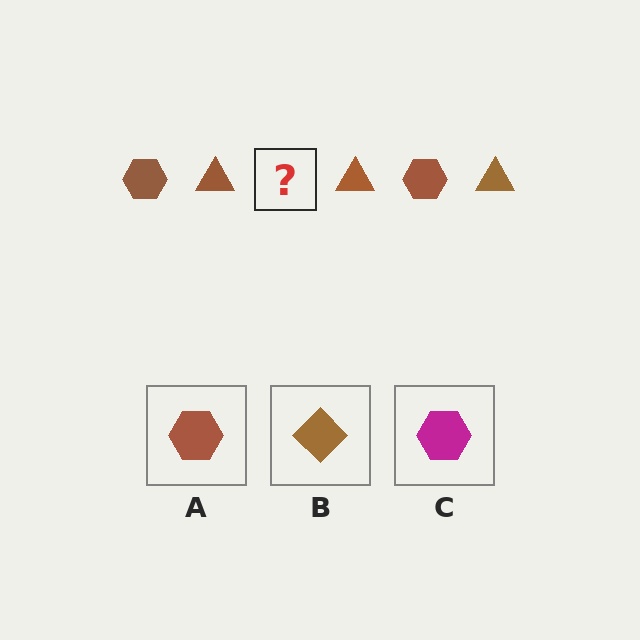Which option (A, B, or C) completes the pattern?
A.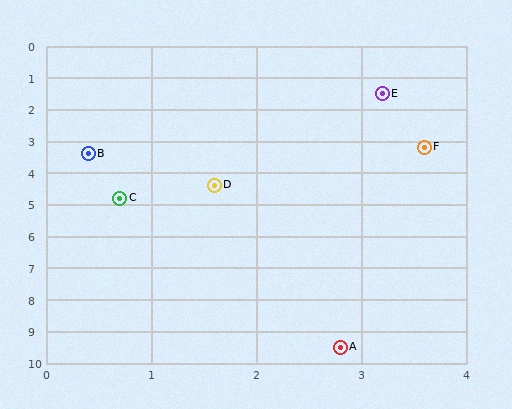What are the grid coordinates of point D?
Point D is at approximately (1.6, 4.4).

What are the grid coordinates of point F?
Point F is at approximately (3.6, 3.2).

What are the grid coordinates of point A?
Point A is at approximately (2.8, 9.5).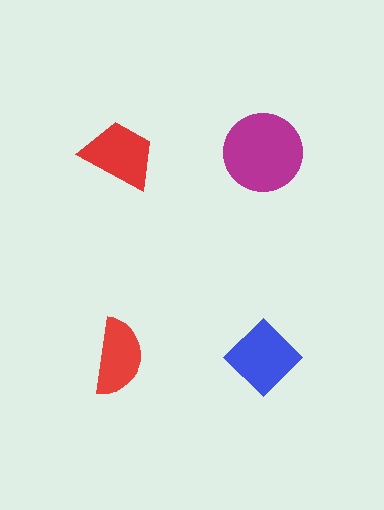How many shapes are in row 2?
2 shapes.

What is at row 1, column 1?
A red trapezoid.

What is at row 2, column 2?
A blue diamond.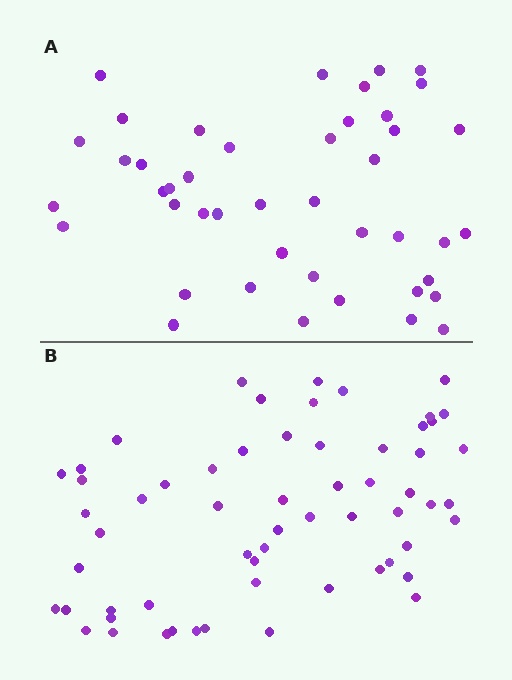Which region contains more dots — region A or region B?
Region B (the bottom region) has more dots.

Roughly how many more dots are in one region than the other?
Region B has approximately 15 more dots than region A.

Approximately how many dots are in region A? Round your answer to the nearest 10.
About 40 dots. (The exact count is 44, which rounds to 40.)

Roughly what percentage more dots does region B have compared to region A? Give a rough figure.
About 35% more.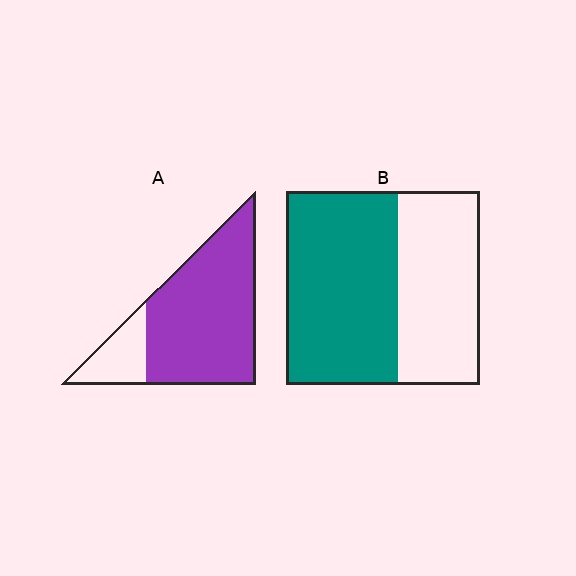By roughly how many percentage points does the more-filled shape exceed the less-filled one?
By roughly 25 percentage points (A over B).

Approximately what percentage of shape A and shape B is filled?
A is approximately 80% and B is approximately 60%.